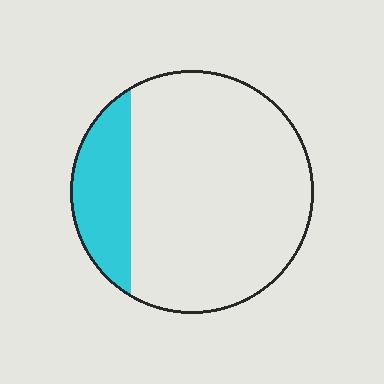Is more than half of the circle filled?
No.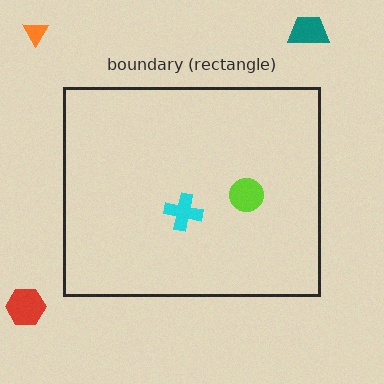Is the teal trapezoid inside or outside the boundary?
Outside.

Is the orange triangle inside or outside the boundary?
Outside.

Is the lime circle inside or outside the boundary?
Inside.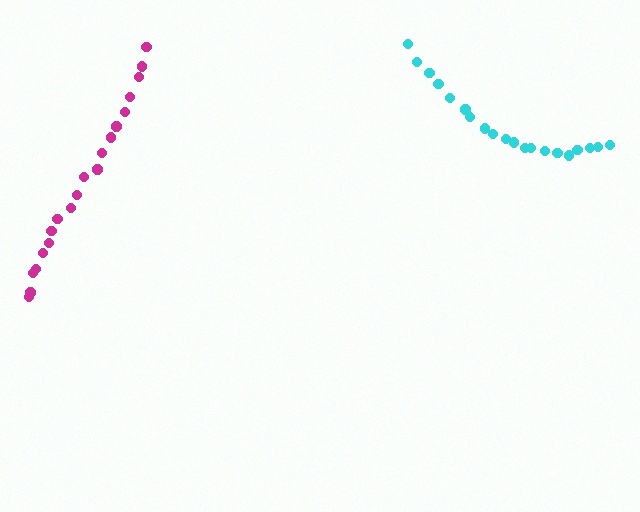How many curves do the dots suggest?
There are 2 distinct paths.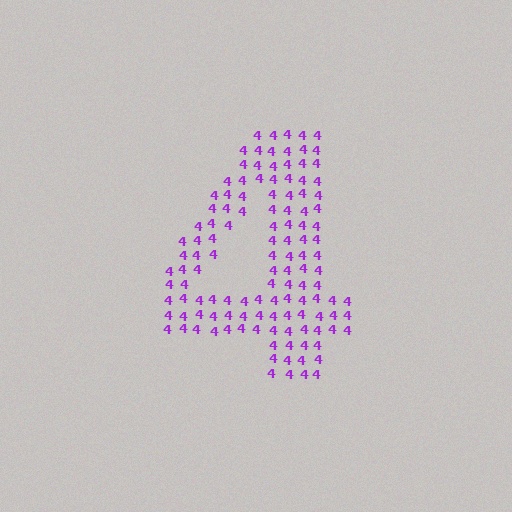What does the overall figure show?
The overall figure shows the digit 4.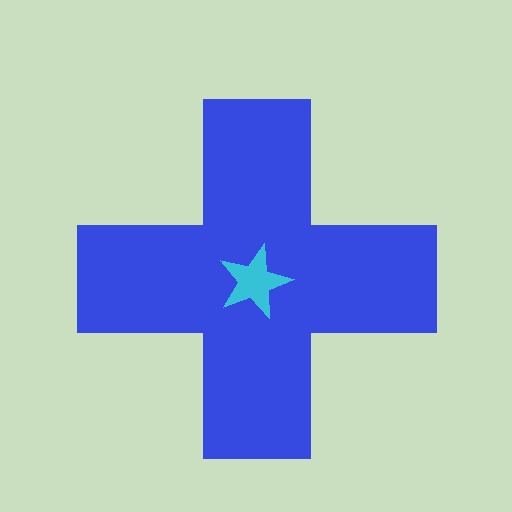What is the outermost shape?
The blue cross.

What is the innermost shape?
The cyan star.